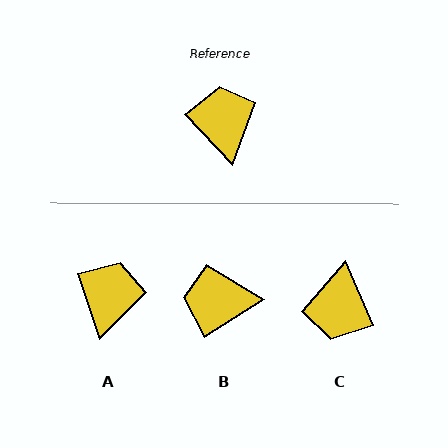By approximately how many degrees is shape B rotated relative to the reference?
Approximately 79 degrees counter-clockwise.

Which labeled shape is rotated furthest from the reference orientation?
C, about 159 degrees away.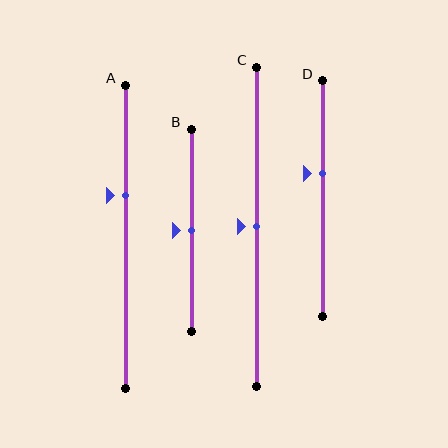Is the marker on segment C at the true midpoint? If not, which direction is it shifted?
Yes, the marker on segment C is at the true midpoint.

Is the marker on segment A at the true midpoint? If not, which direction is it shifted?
No, the marker on segment A is shifted upward by about 13% of the segment length.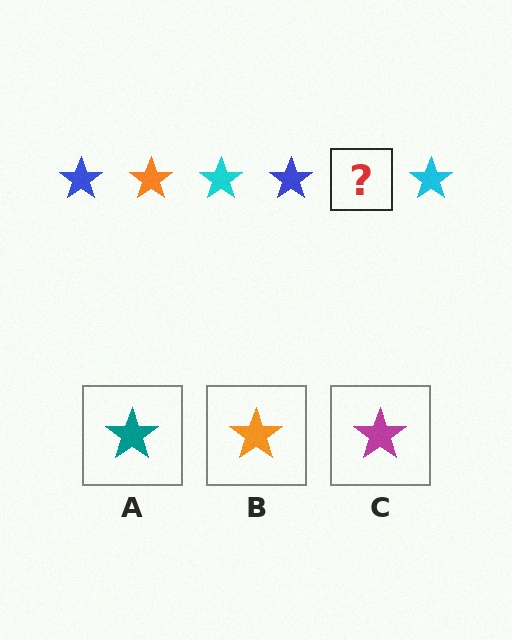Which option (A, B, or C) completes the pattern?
B.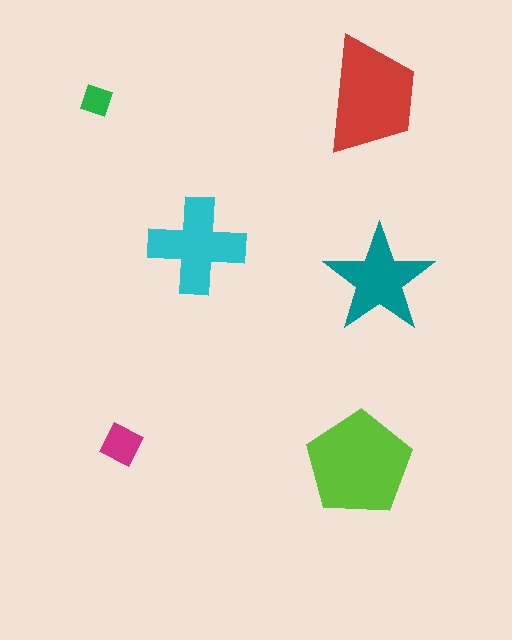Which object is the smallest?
The green diamond.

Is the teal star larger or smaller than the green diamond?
Larger.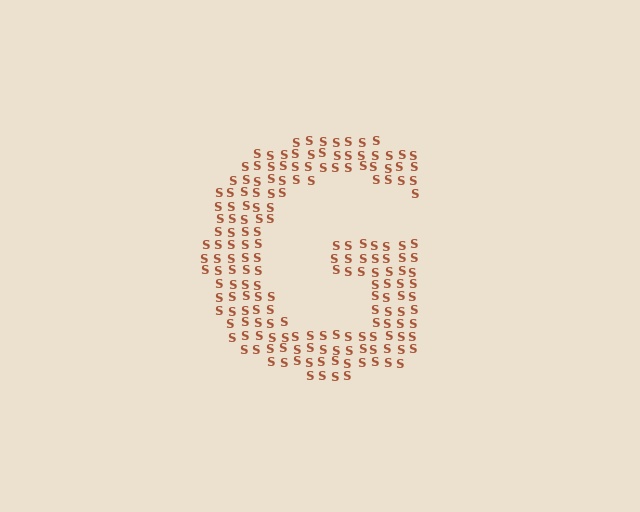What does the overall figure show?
The overall figure shows the letter G.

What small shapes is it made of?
It is made of small letter S's.